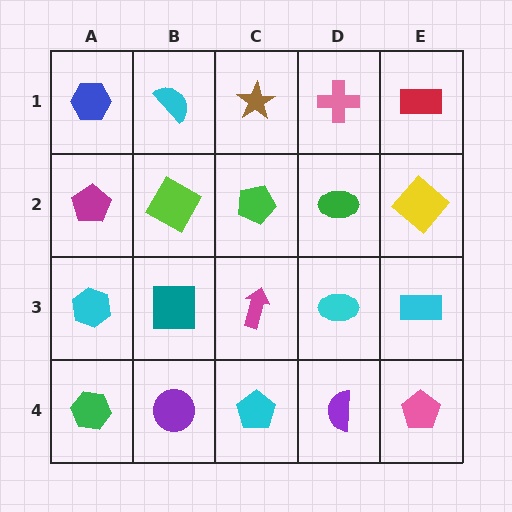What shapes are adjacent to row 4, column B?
A teal square (row 3, column B), a green hexagon (row 4, column A), a cyan pentagon (row 4, column C).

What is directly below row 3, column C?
A cyan pentagon.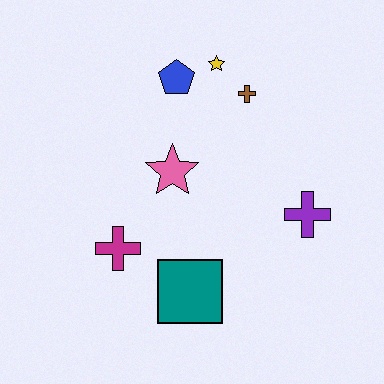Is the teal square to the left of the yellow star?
Yes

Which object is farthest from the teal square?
The yellow star is farthest from the teal square.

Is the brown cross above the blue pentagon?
No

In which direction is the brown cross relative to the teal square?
The brown cross is above the teal square.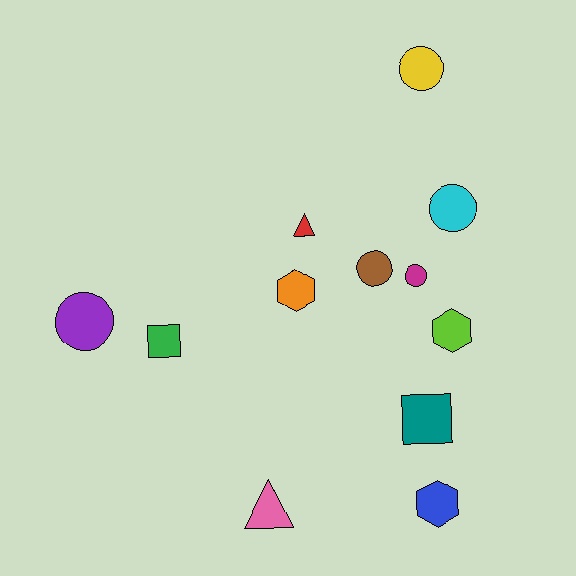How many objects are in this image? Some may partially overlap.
There are 12 objects.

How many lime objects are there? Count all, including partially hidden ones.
There is 1 lime object.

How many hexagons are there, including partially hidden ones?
There are 3 hexagons.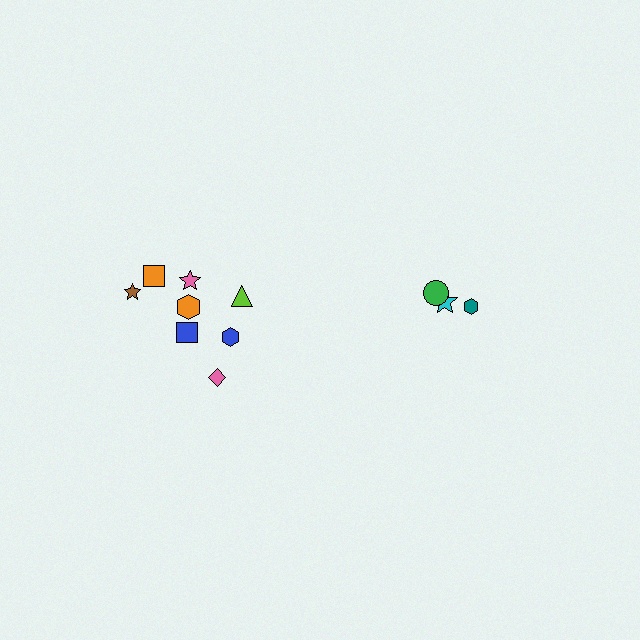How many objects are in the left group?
There are 8 objects.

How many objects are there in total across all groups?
There are 11 objects.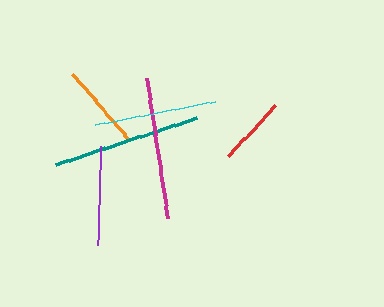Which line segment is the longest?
The teal line is the longest at approximately 149 pixels.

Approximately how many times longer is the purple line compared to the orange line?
The purple line is approximately 1.1 times the length of the orange line.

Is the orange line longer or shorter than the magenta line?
The magenta line is longer than the orange line.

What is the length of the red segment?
The red segment is approximately 69 pixels long.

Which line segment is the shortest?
The red line is the shortest at approximately 69 pixels.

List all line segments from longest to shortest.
From longest to shortest: teal, magenta, cyan, purple, orange, red.